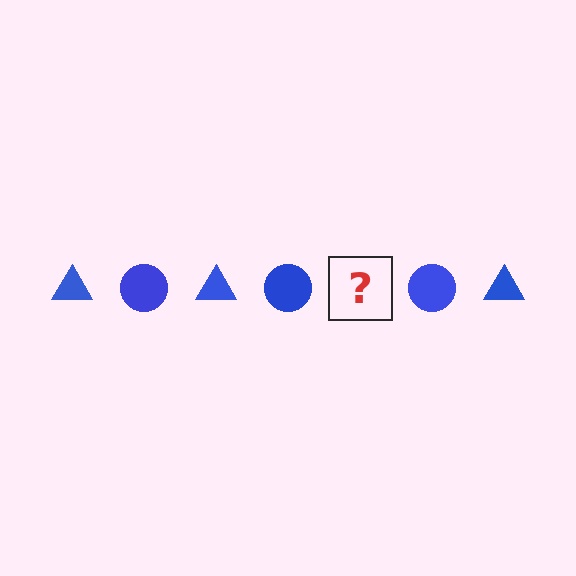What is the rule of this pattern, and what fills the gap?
The rule is that the pattern cycles through triangle, circle shapes in blue. The gap should be filled with a blue triangle.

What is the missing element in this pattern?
The missing element is a blue triangle.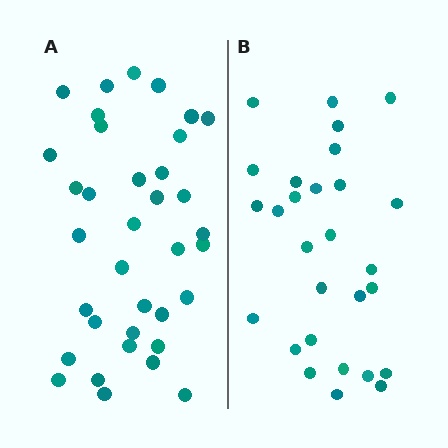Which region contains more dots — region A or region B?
Region A (the left region) has more dots.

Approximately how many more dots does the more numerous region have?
Region A has roughly 8 or so more dots than region B.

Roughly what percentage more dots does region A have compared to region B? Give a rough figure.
About 30% more.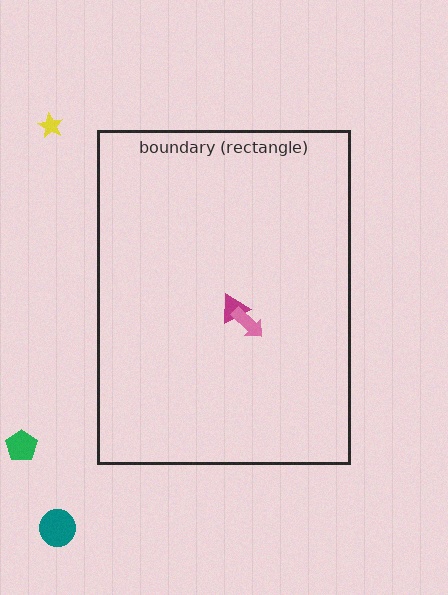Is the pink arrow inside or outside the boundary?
Inside.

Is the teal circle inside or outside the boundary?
Outside.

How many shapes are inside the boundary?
2 inside, 3 outside.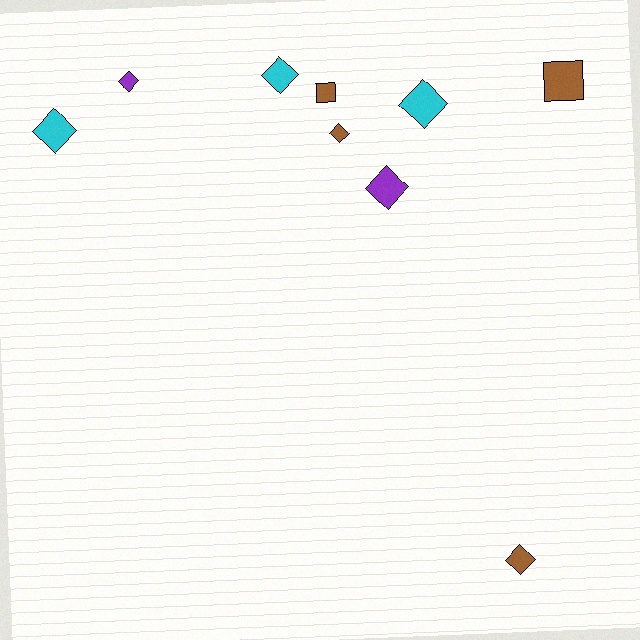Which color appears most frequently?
Brown, with 4 objects.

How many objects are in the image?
There are 9 objects.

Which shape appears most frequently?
Diamond, with 7 objects.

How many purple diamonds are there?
There are 2 purple diamonds.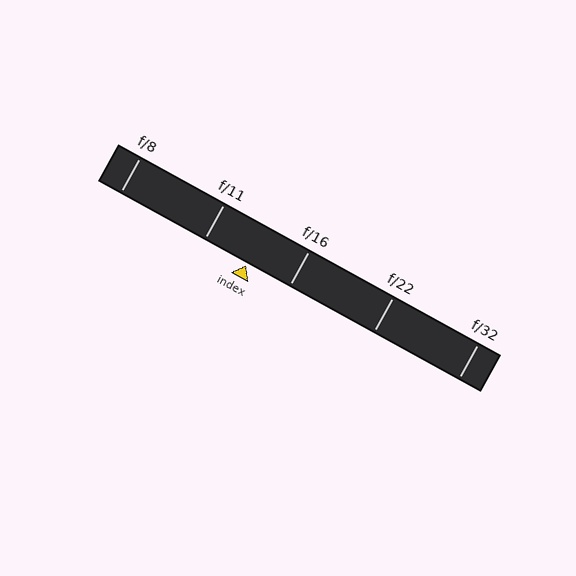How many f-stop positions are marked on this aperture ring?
There are 5 f-stop positions marked.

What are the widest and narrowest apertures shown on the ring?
The widest aperture shown is f/8 and the narrowest is f/32.